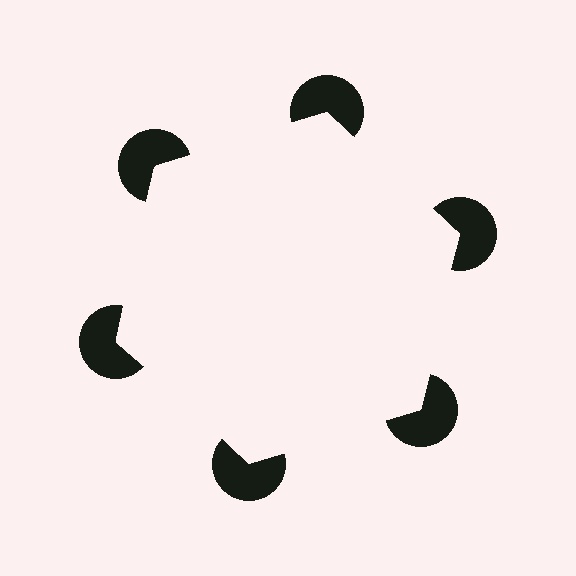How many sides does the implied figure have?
6 sides.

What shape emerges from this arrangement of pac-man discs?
An illusory hexagon — its edges are inferred from the aligned wedge cuts in the pac-man discs, not physically drawn.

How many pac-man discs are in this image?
There are 6 — one at each vertex of the illusory hexagon.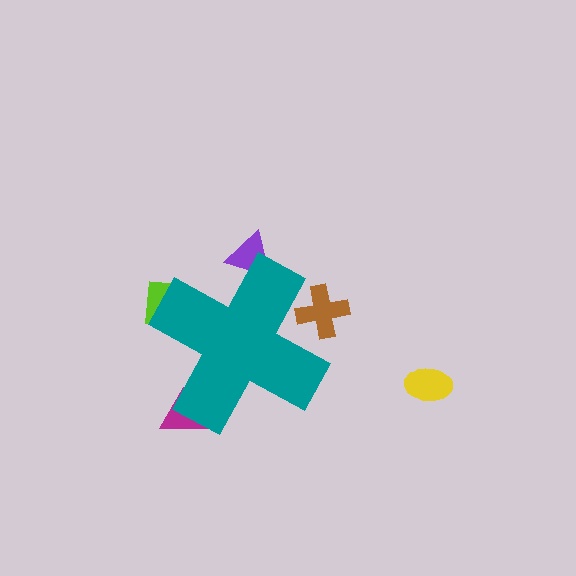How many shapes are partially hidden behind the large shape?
4 shapes are partially hidden.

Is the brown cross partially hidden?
Yes, the brown cross is partially hidden behind the teal cross.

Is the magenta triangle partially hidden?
Yes, the magenta triangle is partially hidden behind the teal cross.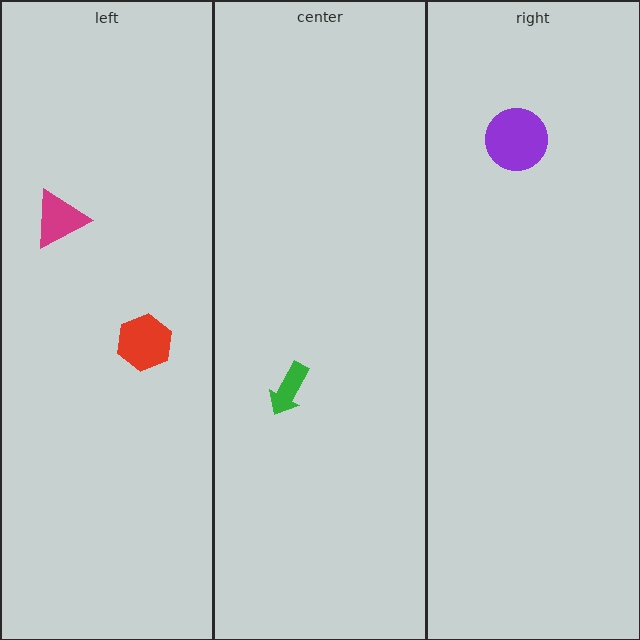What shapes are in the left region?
The magenta triangle, the red hexagon.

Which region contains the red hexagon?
The left region.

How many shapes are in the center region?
1.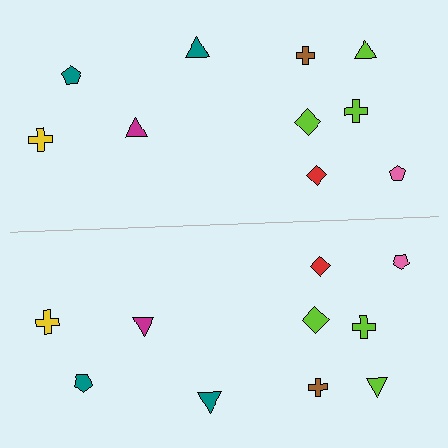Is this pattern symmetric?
Yes, this pattern has bilateral (reflection) symmetry.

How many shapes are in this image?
There are 20 shapes in this image.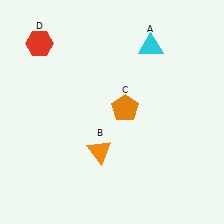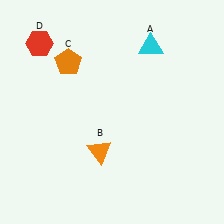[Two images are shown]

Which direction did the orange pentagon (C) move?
The orange pentagon (C) moved left.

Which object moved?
The orange pentagon (C) moved left.